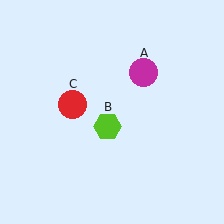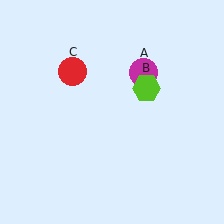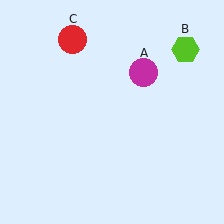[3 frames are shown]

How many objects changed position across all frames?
2 objects changed position: lime hexagon (object B), red circle (object C).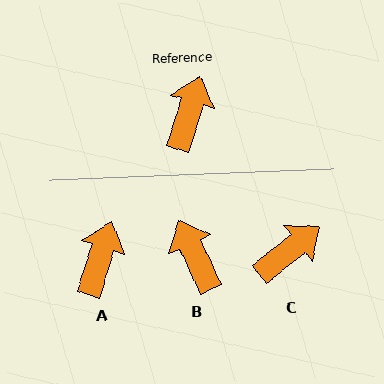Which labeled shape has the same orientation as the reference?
A.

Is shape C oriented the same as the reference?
No, it is off by about 34 degrees.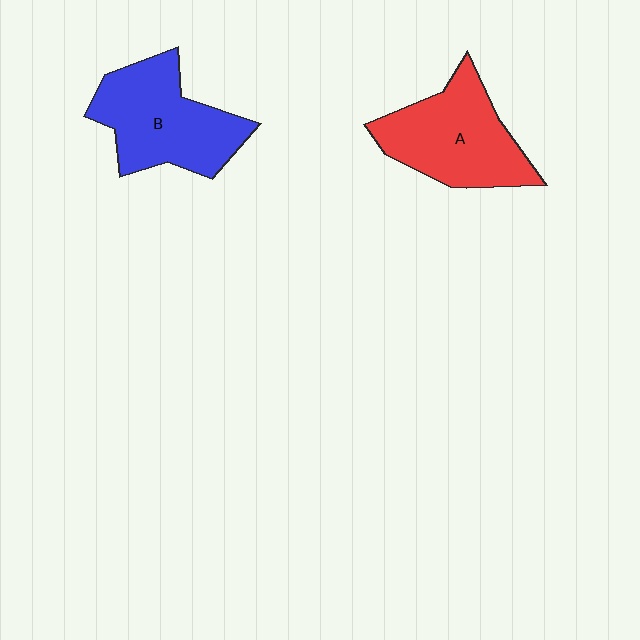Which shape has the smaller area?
Shape A (red).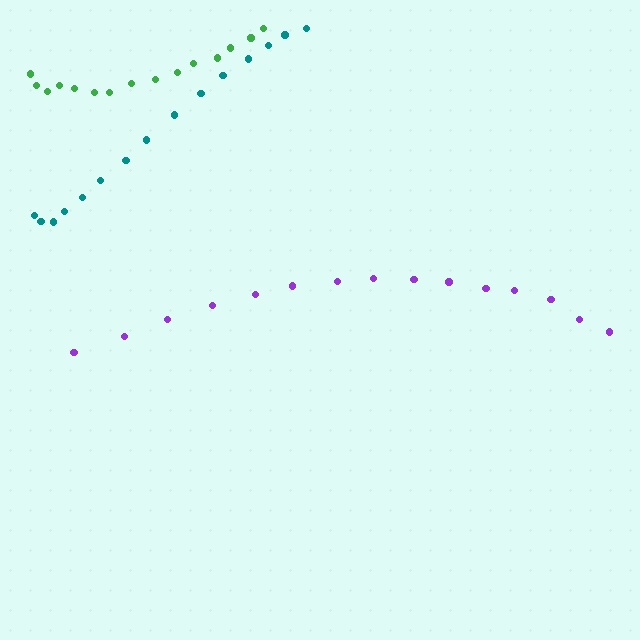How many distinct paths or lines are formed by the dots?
There are 3 distinct paths.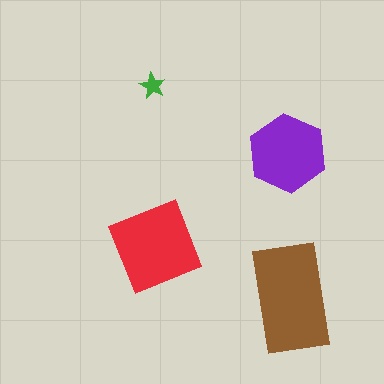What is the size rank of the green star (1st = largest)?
4th.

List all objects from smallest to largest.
The green star, the purple hexagon, the red square, the brown rectangle.